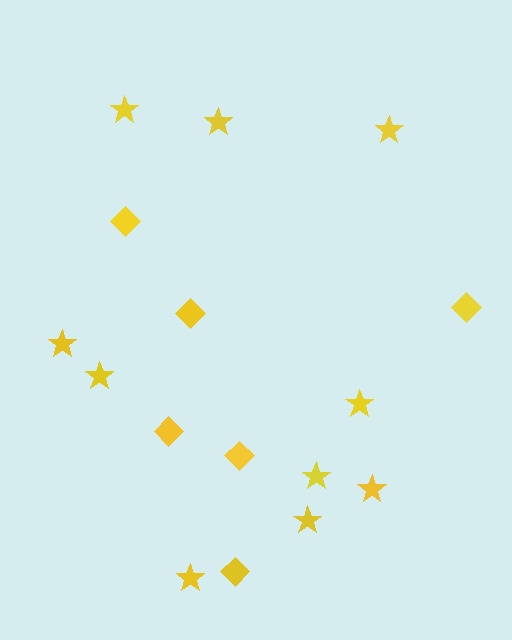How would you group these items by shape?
There are 2 groups: one group of diamonds (6) and one group of stars (10).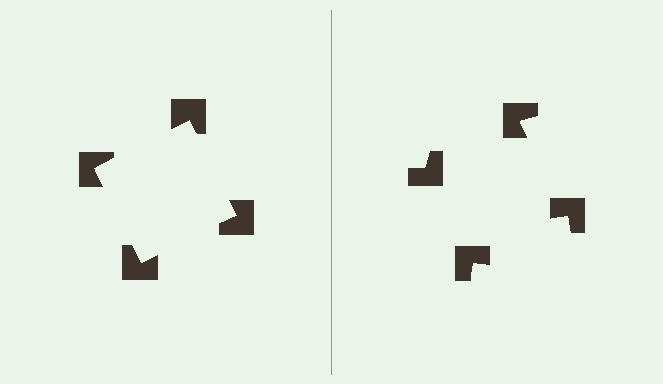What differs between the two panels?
The notched squares are positioned identically on both sides; only the wedge orientations differ. On the left they align to a square; on the right they are misaligned.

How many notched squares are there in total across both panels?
8 — 4 on each side.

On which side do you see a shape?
An illusory square appears on the left side. On the right side the wedge cuts are rotated, so no coherent shape forms.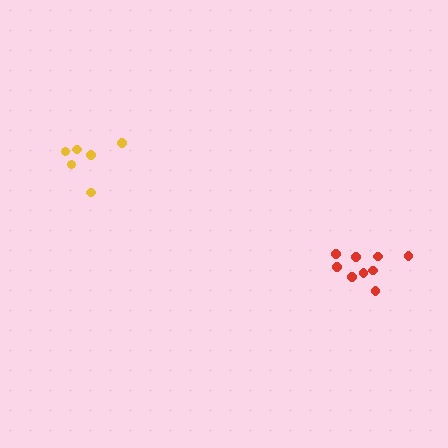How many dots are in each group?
Group 1: 9 dots, Group 2: 7 dots (16 total).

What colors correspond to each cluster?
The clusters are colored: red, yellow.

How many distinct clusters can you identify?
There are 2 distinct clusters.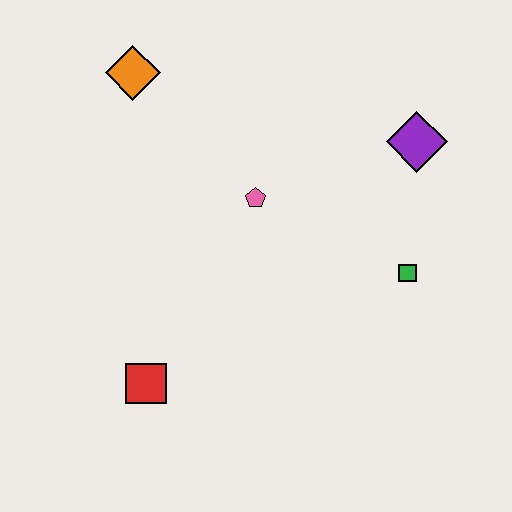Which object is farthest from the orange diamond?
The green square is farthest from the orange diamond.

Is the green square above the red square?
Yes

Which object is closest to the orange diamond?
The pink pentagon is closest to the orange diamond.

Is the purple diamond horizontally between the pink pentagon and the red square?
No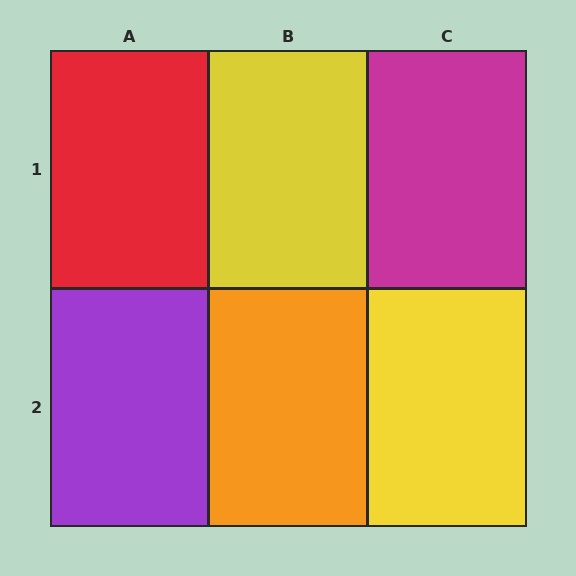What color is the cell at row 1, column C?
Magenta.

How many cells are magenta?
1 cell is magenta.